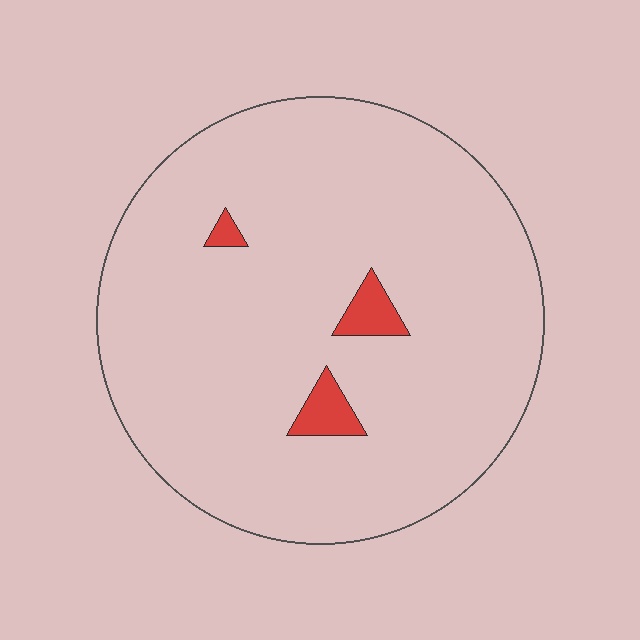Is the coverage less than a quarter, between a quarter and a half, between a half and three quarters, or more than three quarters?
Less than a quarter.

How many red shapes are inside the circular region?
3.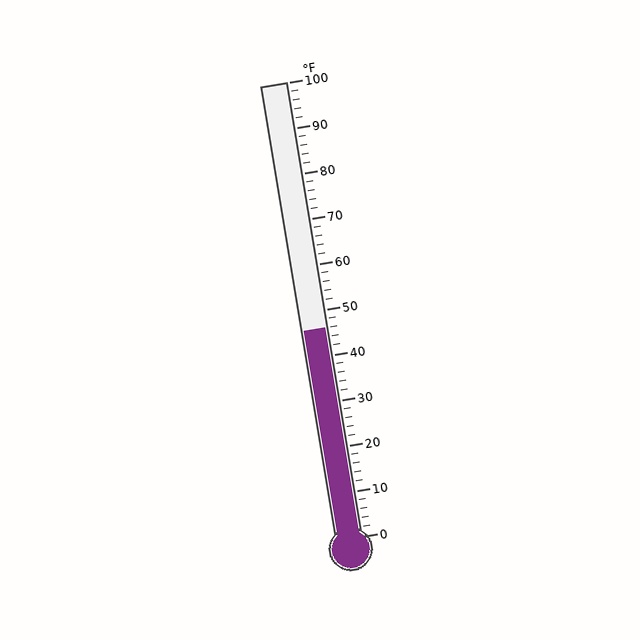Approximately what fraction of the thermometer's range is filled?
The thermometer is filled to approximately 45% of its range.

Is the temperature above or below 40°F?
The temperature is above 40°F.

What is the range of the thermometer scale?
The thermometer scale ranges from 0°F to 100°F.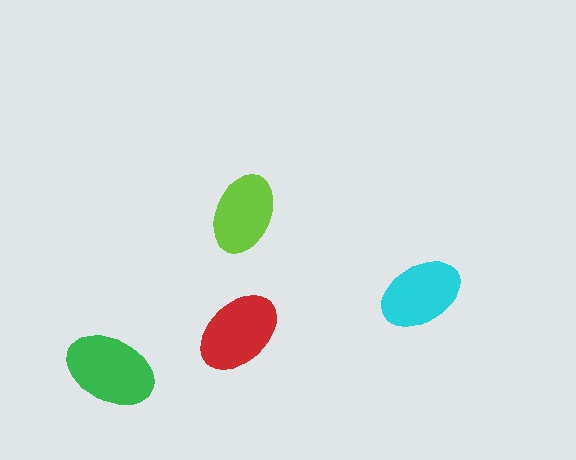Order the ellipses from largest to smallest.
the green one, the red one, the cyan one, the lime one.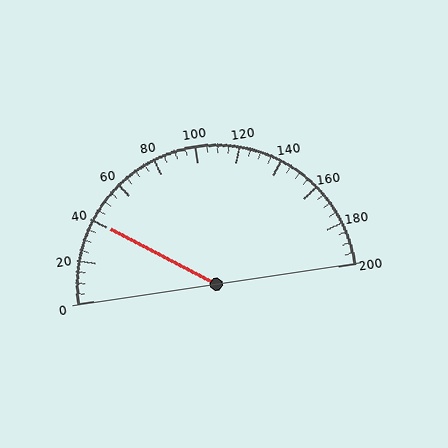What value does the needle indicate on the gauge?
The needle indicates approximately 40.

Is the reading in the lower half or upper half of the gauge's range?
The reading is in the lower half of the range (0 to 200).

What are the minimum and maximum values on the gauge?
The gauge ranges from 0 to 200.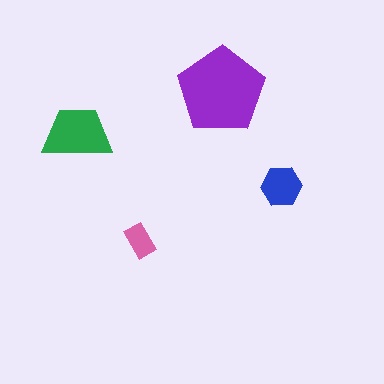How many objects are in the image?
There are 4 objects in the image.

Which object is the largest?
The purple pentagon.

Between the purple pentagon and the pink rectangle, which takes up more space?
The purple pentagon.